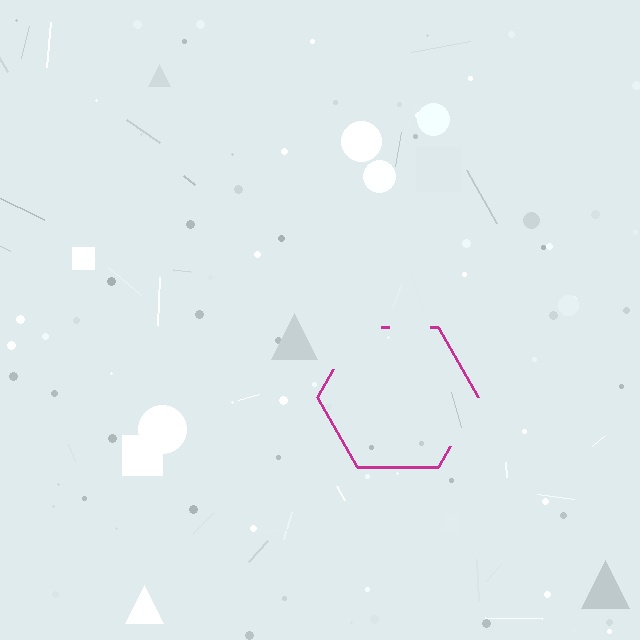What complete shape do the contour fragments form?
The contour fragments form a hexagon.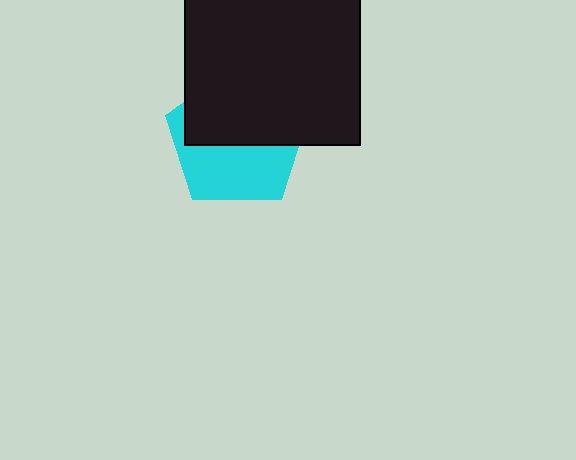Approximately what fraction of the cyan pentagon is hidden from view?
Roughly 53% of the cyan pentagon is hidden behind the black square.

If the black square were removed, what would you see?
You would see the complete cyan pentagon.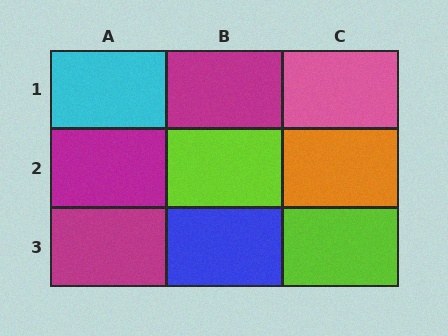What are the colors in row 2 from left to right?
Magenta, lime, orange.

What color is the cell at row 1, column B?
Magenta.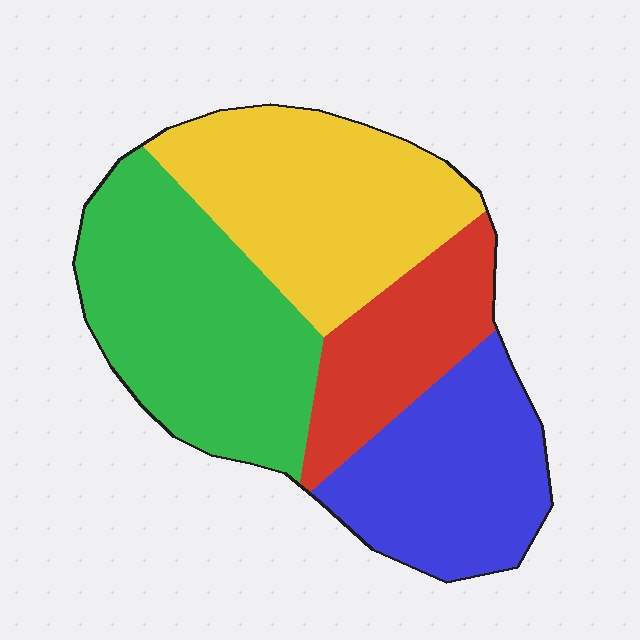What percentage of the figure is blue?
Blue covers about 25% of the figure.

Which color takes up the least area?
Red, at roughly 15%.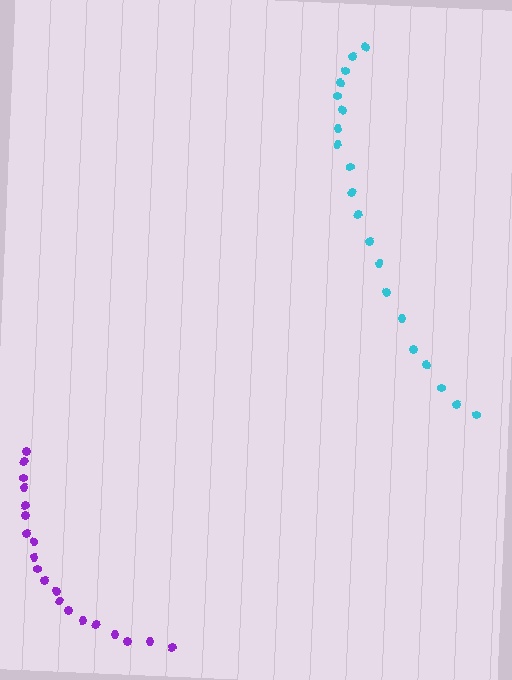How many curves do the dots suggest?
There are 2 distinct paths.